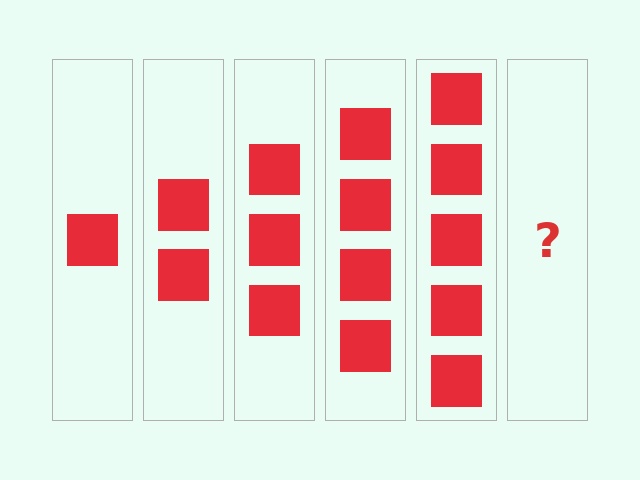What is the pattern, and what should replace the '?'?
The pattern is that each step adds one more square. The '?' should be 6 squares.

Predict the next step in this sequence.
The next step is 6 squares.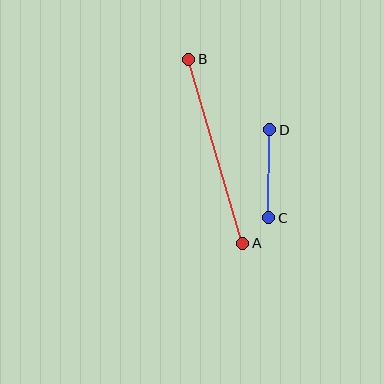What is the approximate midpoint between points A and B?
The midpoint is at approximately (216, 151) pixels.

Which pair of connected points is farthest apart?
Points A and B are farthest apart.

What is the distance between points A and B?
The distance is approximately 192 pixels.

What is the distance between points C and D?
The distance is approximately 88 pixels.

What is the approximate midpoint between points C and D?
The midpoint is at approximately (269, 174) pixels.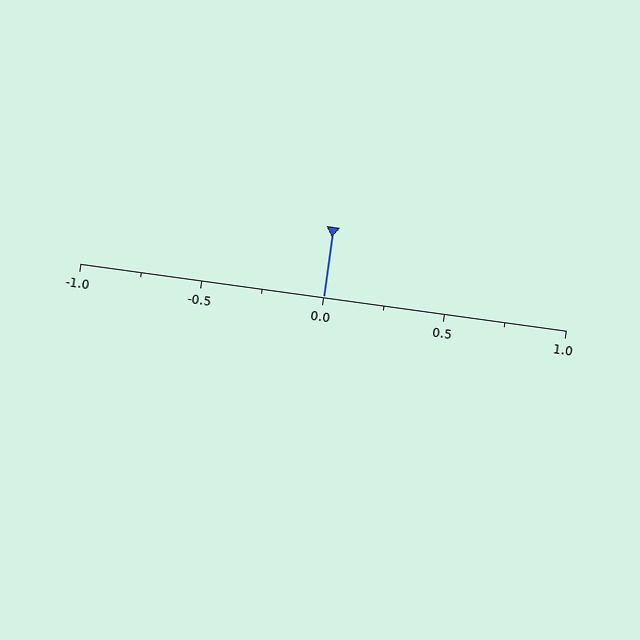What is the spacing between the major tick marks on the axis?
The major ticks are spaced 0.5 apart.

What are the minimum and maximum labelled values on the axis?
The axis runs from -1.0 to 1.0.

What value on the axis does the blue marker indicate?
The marker indicates approximately 0.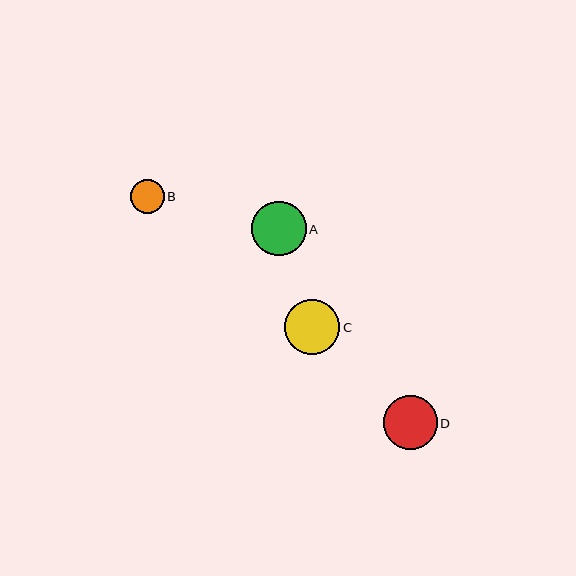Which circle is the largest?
Circle C is the largest with a size of approximately 55 pixels.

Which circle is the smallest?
Circle B is the smallest with a size of approximately 34 pixels.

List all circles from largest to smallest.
From largest to smallest: C, A, D, B.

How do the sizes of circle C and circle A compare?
Circle C and circle A are approximately the same size.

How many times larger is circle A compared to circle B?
Circle A is approximately 1.6 times the size of circle B.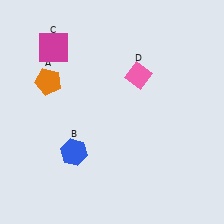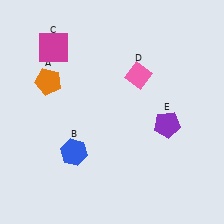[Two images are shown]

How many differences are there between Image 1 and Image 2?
There is 1 difference between the two images.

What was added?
A purple pentagon (E) was added in Image 2.